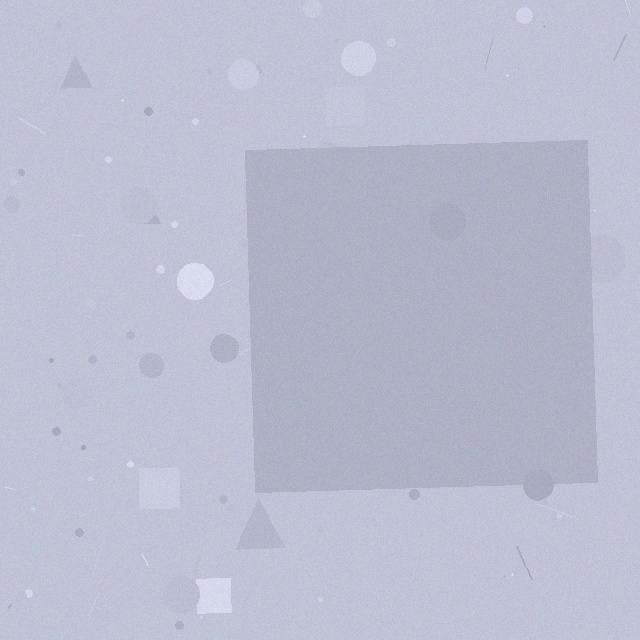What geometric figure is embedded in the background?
A square is embedded in the background.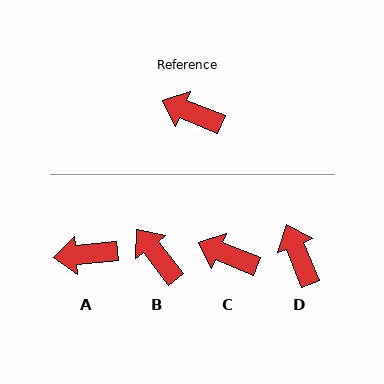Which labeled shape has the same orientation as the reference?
C.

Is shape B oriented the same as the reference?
No, it is off by about 29 degrees.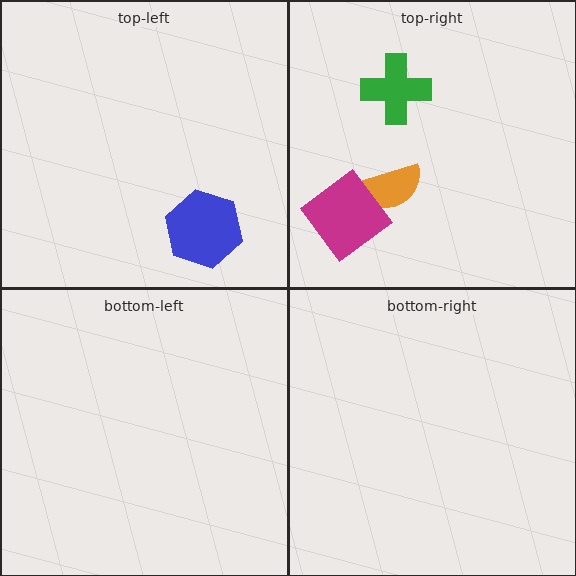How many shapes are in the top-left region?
1.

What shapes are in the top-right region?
The green cross, the orange semicircle, the magenta diamond.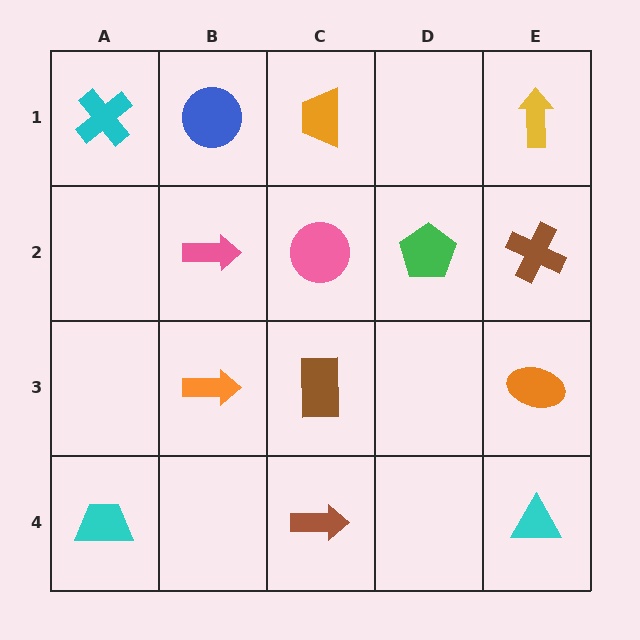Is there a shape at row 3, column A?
No, that cell is empty.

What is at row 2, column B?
A pink arrow.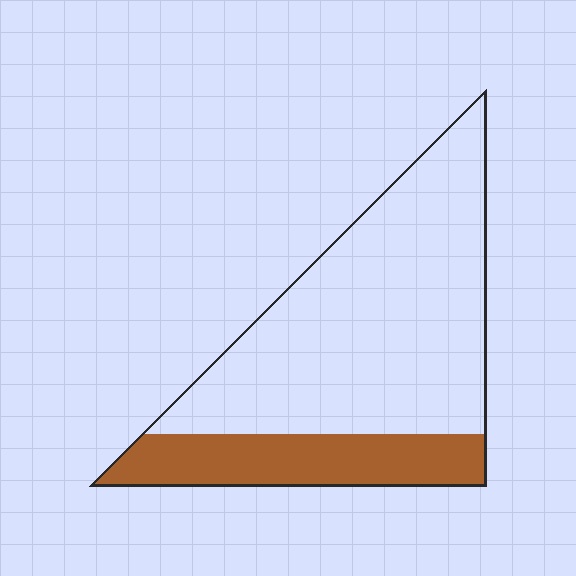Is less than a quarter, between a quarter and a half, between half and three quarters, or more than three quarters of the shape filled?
Less than a quarter.